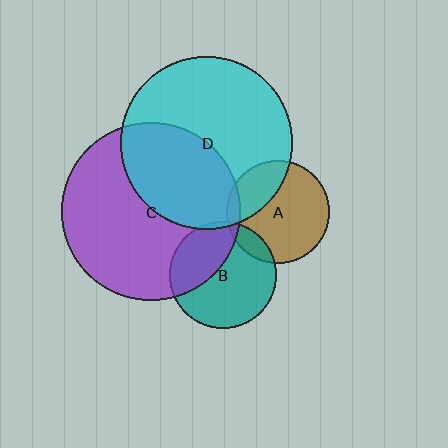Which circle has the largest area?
Circle C (purple).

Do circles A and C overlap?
Yes.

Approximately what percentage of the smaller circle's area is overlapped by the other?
Approximately 5%.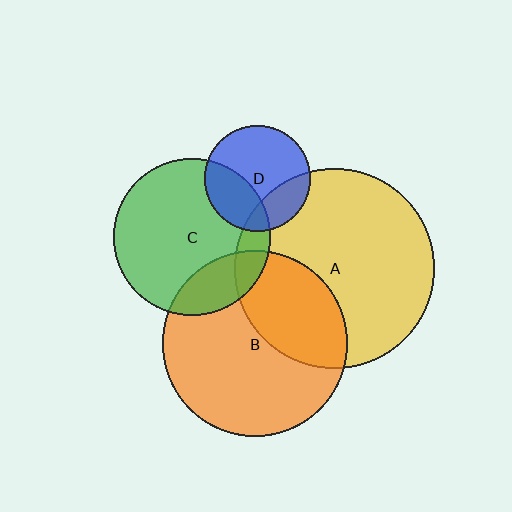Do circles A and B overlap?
Yes.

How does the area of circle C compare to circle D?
Approximately 2.2 times.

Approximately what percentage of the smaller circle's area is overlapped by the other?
Approximately 35%.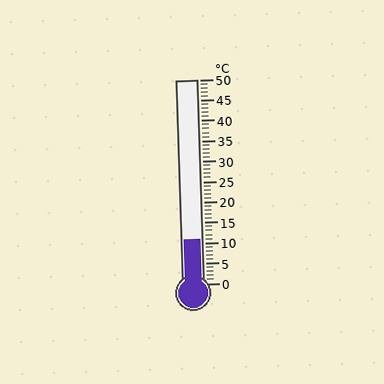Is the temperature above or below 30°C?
The temperature is below 30°C.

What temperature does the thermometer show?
The thermometer shows approximately 11°C.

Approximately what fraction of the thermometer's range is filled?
The thermometer is filled to approximately 20% of its range.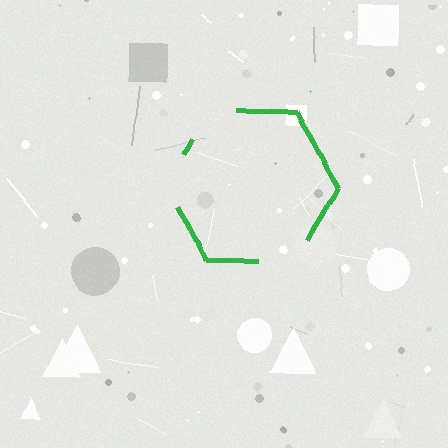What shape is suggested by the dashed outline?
The dashed outline suggests a hexagon.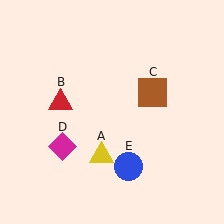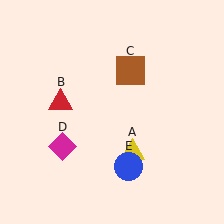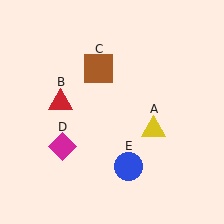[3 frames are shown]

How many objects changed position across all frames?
2 objects changed position: yellow triangle (object A), brown square (object C).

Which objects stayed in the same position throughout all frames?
Red triangle (object B) and magenta diamond (object D) and blue circle (object E) remained stationary.